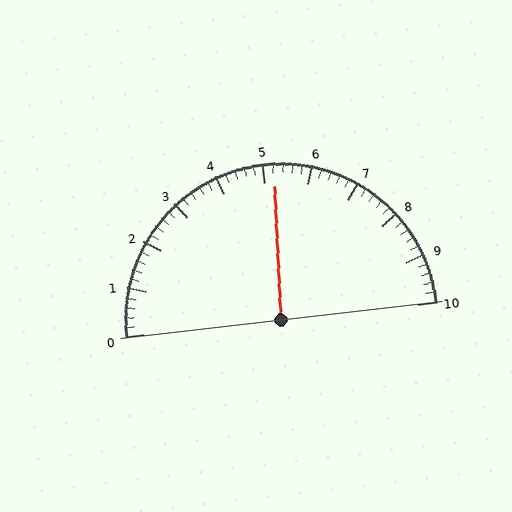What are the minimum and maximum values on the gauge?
The gauge ranges from 0 to 10.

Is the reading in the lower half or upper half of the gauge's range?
The reading is in the upper half of the range (0 to 10).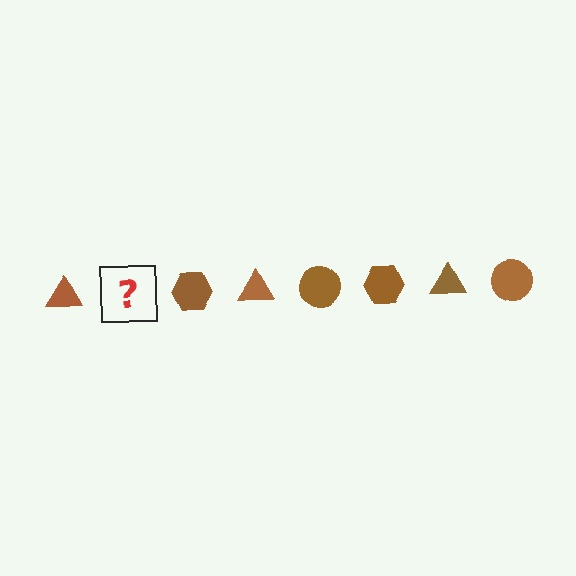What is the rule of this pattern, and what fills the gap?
The rule is that the pattern cycles through triangle, circle, hexagon shapes in brown. The gap should be filled with a brown circle.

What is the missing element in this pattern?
The missing element is a brown circle.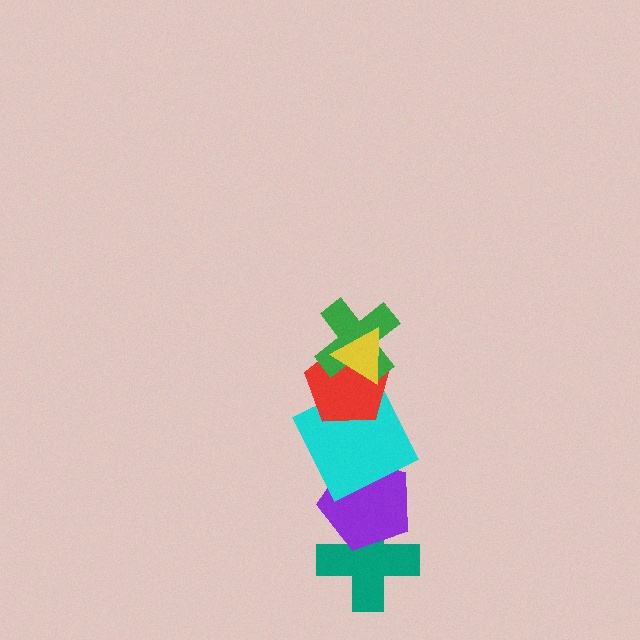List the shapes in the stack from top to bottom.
From top to bottom: the yellow triangle, the green cross, the red pentagon, the cyan square, the purple pentagon, the teal cross.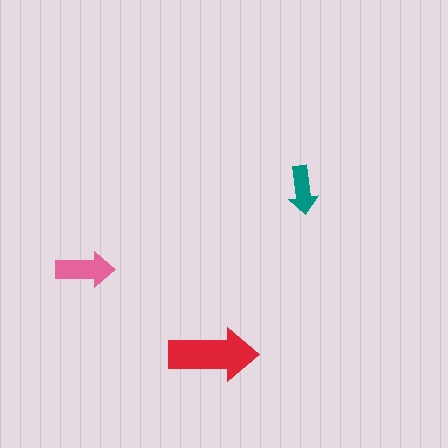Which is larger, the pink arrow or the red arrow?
The red one.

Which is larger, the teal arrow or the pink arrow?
The pink one.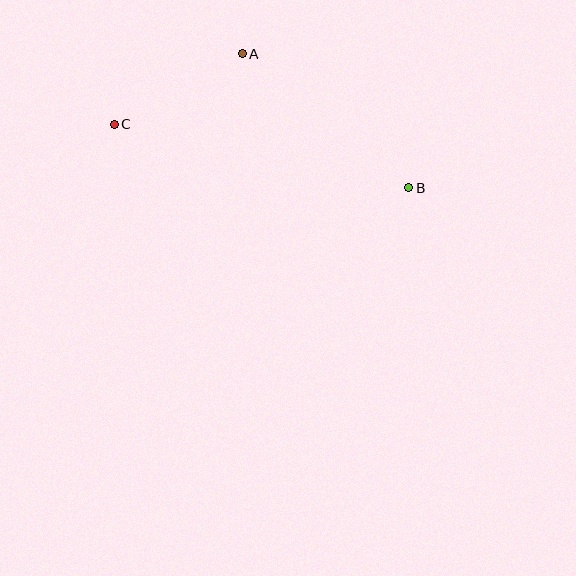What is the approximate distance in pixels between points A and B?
The distance between A and B is approximately 214 pixels.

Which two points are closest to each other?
Points A and C are closest to each other.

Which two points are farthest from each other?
Points B and C are farthest from each other.